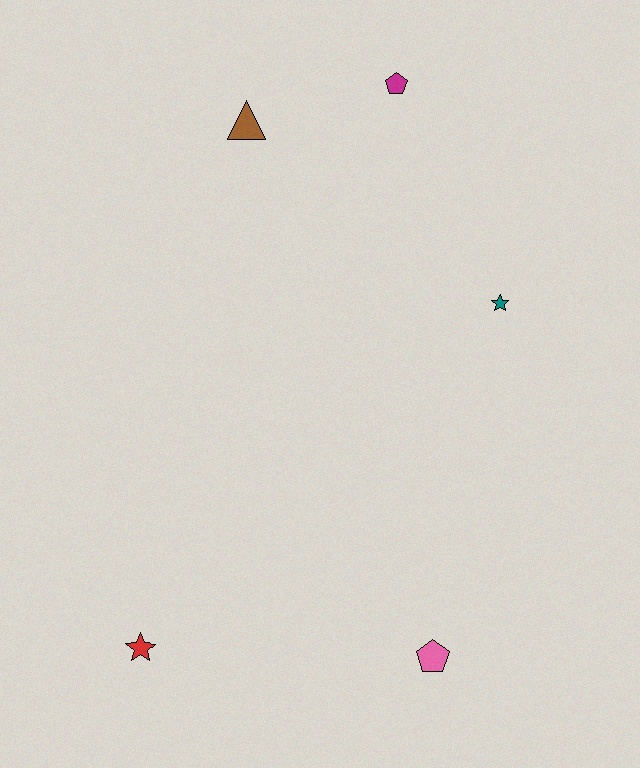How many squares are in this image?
There are no squares.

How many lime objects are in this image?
There are no lime objects.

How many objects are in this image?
There are 5 objects.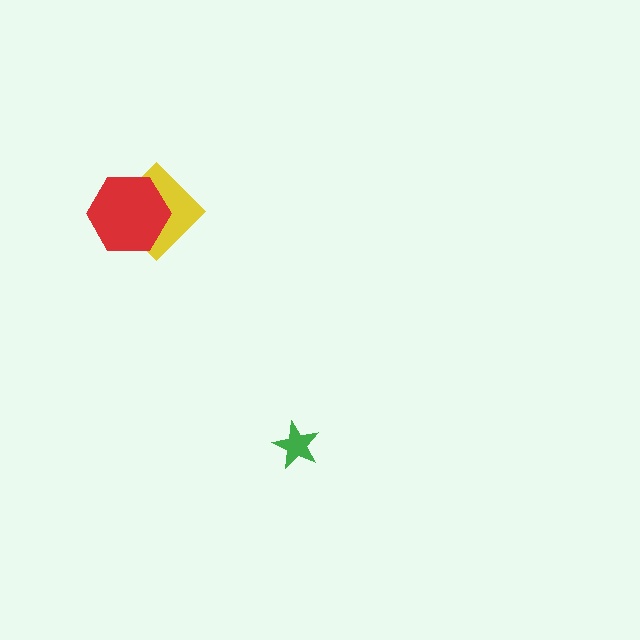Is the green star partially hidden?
No, no other shape covers it.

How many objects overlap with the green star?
0 objects overlap with the green star.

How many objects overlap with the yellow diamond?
1 object overlaps with the yellow diamond.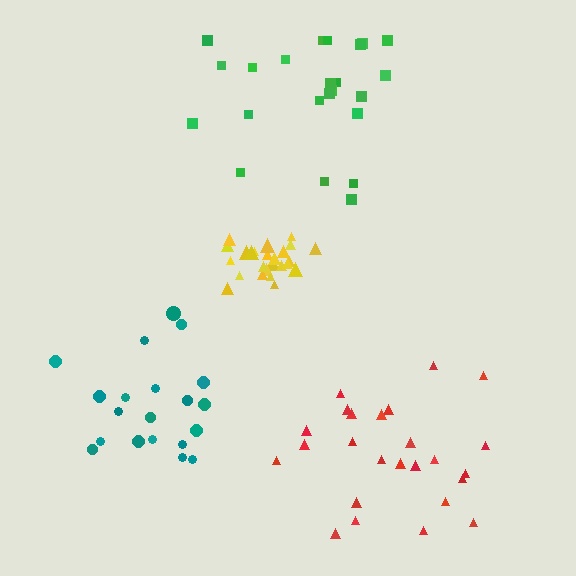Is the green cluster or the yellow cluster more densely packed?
Yellow.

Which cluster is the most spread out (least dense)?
Green.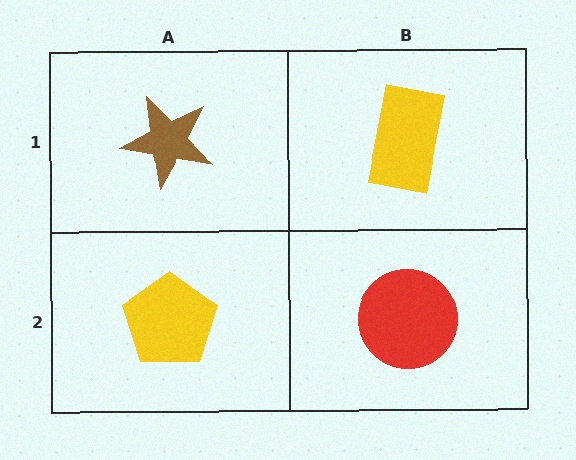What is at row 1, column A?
A brown star.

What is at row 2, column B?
A red circle.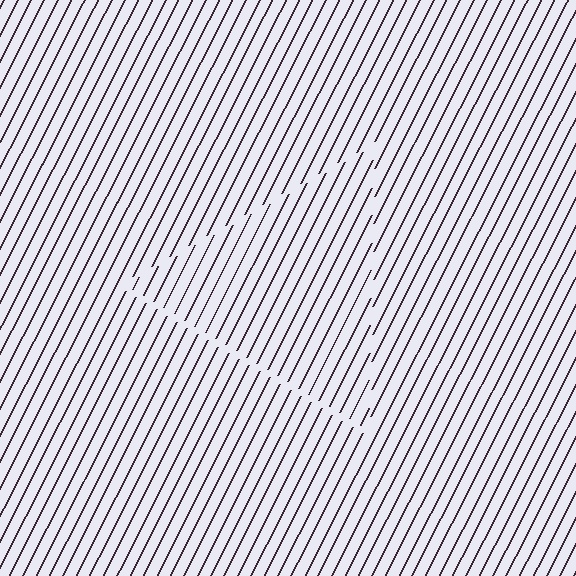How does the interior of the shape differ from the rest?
The interior of the shape contains the same grating, shifted by half a period — the contour is defined by the phase discontinuity where line-ends from the inner and outer gratings abut.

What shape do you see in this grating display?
An illusory triangle. The interior of the shape contains the same grating, shifted by half a period — the contour is defined by the phase discontinuity where line-ends from the inner and outer gratings abut.